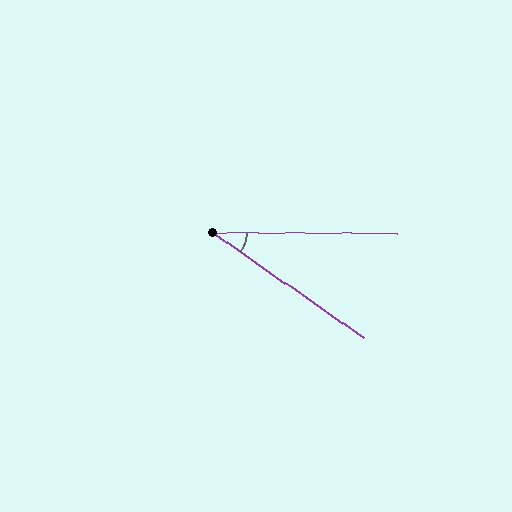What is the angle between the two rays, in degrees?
Approximately 35 degrees.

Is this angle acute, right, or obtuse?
It is acute.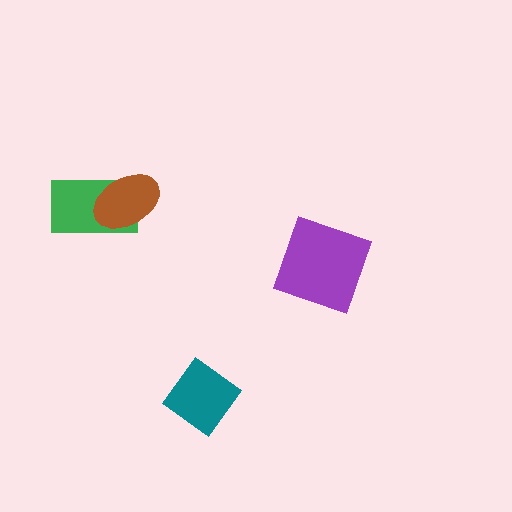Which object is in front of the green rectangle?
The brown ellipse is in front of the green rectangle.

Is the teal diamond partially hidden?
No, no other shape covers it.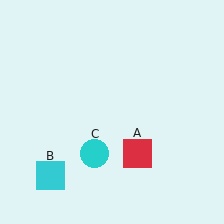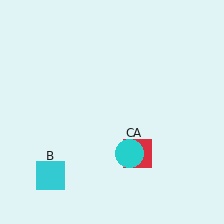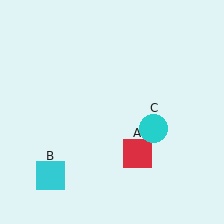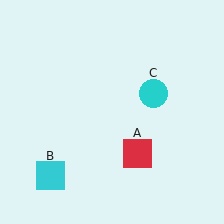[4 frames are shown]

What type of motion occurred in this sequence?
The cyan circle (object C) rotated counterclockwise around the center of the scene.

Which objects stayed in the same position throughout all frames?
Red square (object A) and cyan square (object B) remained stationary.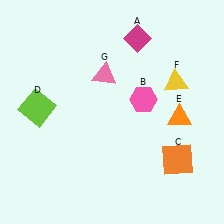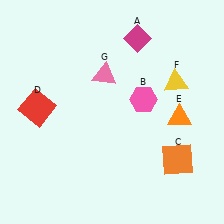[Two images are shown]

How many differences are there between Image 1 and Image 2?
There is 1 difference between the two images.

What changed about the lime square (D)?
In Image 1, D is lime. In Image 2, it changed to red.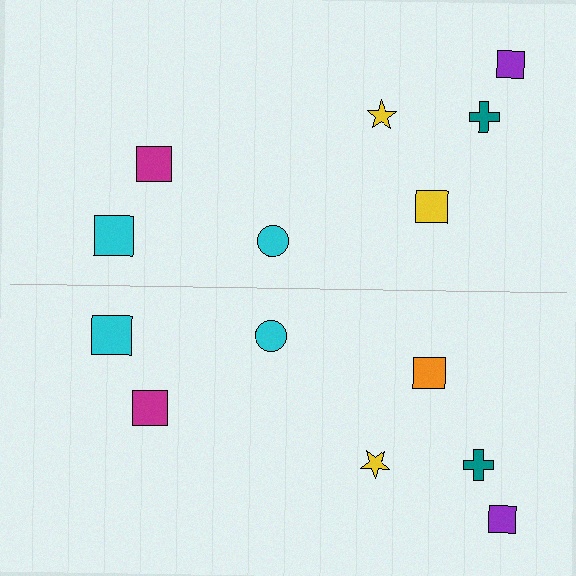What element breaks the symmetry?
The orange square on the bottom side breaks the symmetry — its mirror counterpart is yellow.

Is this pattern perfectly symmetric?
No, the pattern is not perfectly symmetric. The orange square on the bottom side breaks the symmetry — its mirror counterpart is yellow.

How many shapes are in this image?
There are 14 shapes in this image.